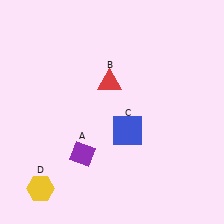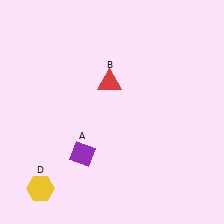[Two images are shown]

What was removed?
The blue square (C) was removed in Image 2.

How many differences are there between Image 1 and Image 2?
There is 1 difference between the two images.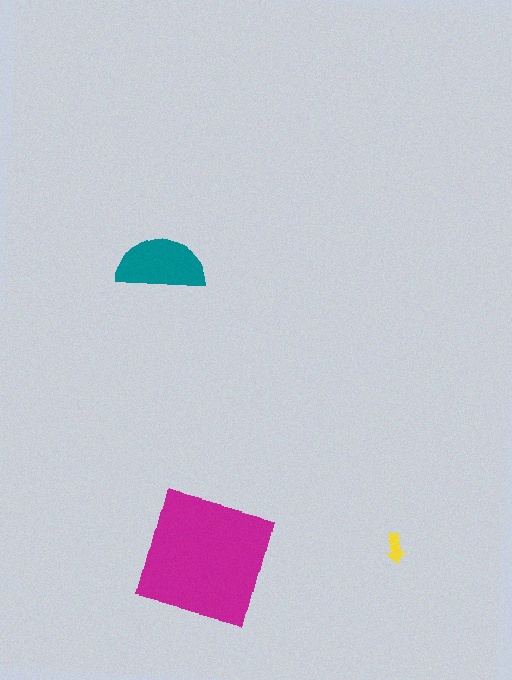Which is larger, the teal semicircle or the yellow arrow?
The teal semicircle.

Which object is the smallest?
The yellow arrow.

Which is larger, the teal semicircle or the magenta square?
The magenta square.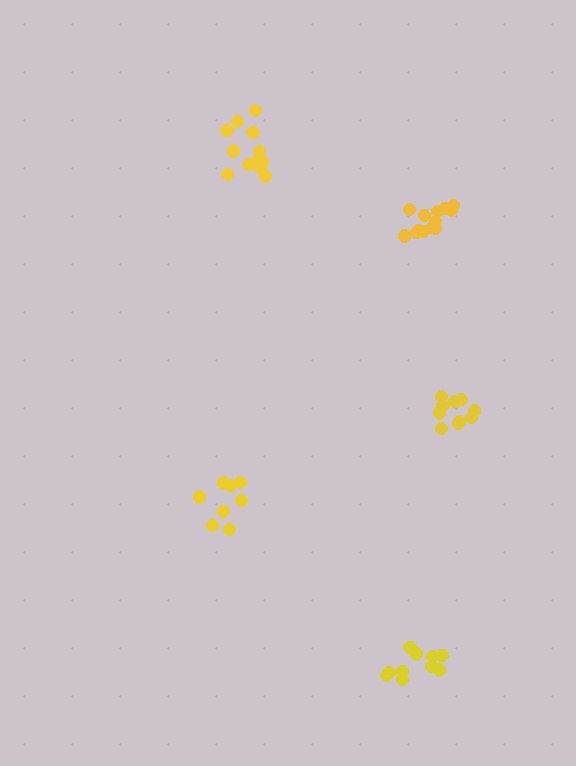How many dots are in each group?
Group 1: 8 dots, Group 2: 10 dots, Group 3: 12 dots, Group 4: 13 dots, Group 5: 12 dots (55 total).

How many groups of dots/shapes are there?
There are 5 groups.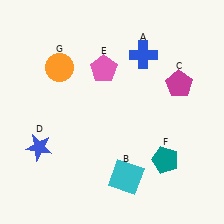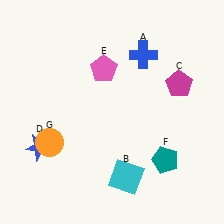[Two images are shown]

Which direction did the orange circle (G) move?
The orange circle (G) moved down.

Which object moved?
The orange circle (G) moved down.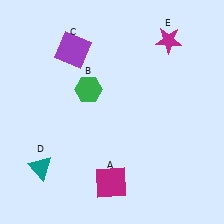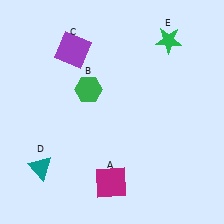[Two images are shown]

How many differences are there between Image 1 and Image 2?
There is 1 difference between the two images.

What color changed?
The star (E) changed from magenta in Image 1 to green in Image 2.